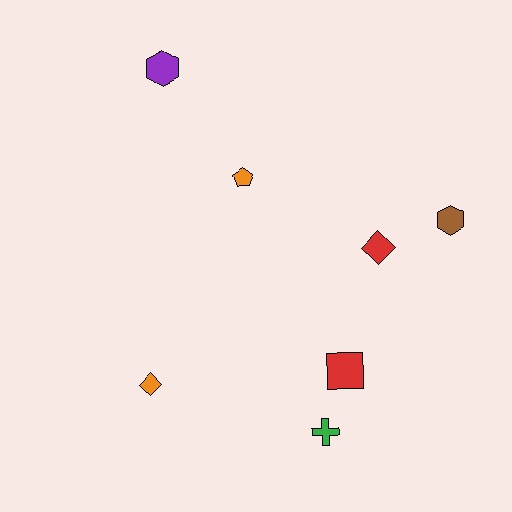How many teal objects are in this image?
There are no teal objects.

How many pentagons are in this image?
There is 1 pentagon.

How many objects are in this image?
There are 7 objects.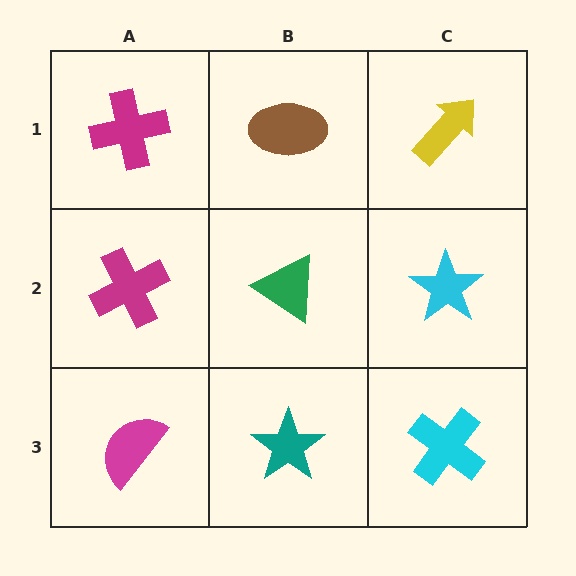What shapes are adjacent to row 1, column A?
A magenta cross (row 2, column A), a brown ellipse (row 1, column B).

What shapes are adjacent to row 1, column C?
A cyan star (row 2, column C), a brown ellipse (row 1, column B).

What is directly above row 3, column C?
A cyan star.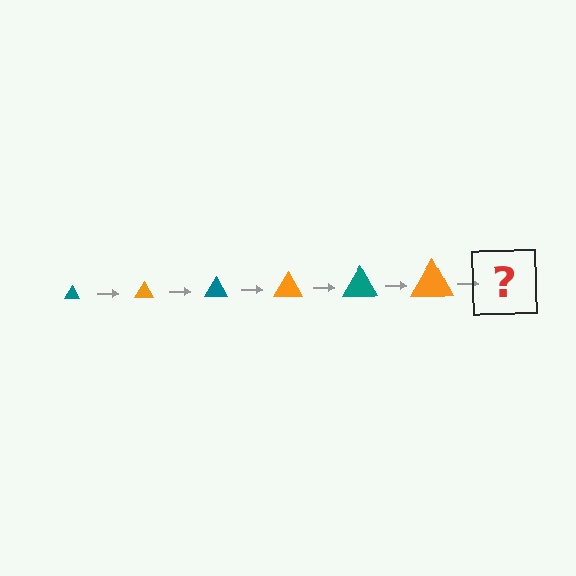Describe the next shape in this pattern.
It should be a teal triangle, larger than the previous one.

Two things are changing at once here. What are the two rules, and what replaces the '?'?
The two rules are that the triangle grows larger each step and the color cycles through teal and orange. The '?' should be a teal triangle, larger than the previous one.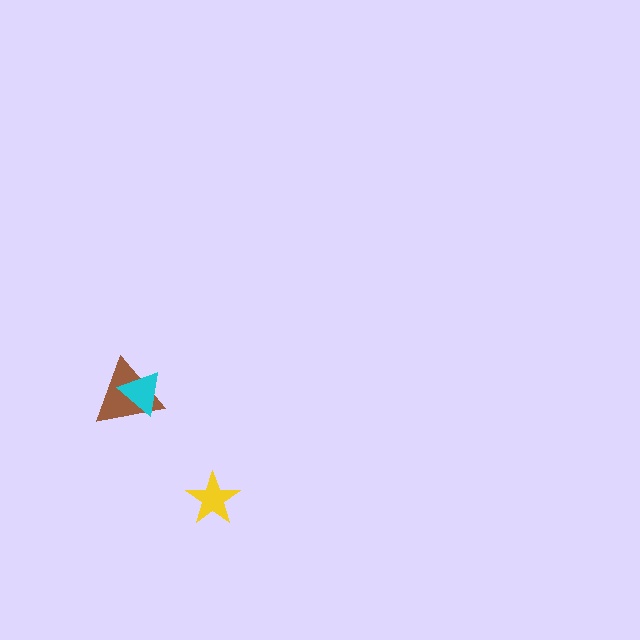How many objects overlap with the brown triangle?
1 object overlaps with the brown triangle.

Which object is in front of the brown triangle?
The cyan triangle is in front of the brown triangle.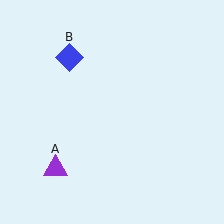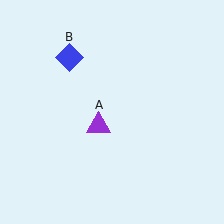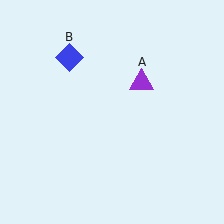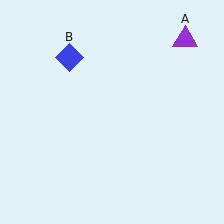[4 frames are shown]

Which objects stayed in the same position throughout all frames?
Blue diamond (object B) remained stationary.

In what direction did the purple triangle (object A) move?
The purple triangle (object A) moved up and to the right.